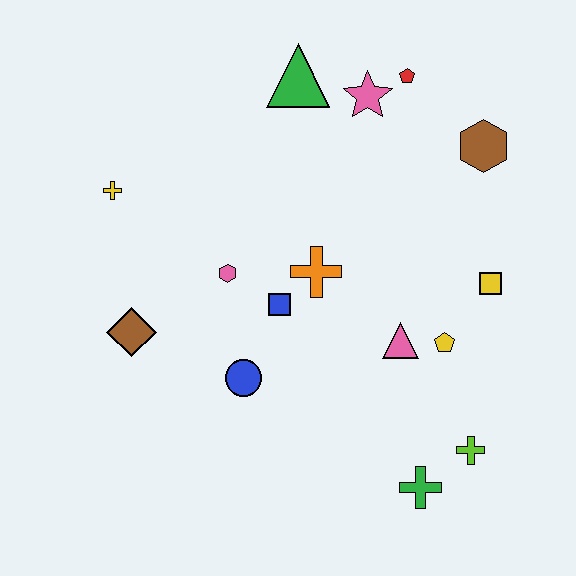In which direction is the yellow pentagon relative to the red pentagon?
The yellow pentagon is below the red pentagon.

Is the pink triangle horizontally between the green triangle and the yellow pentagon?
Yes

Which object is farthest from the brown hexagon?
The brown diamond is farthest from the brown hexagon.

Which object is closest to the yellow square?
The yellow pentagon is closest to the yellow square.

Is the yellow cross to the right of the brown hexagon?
No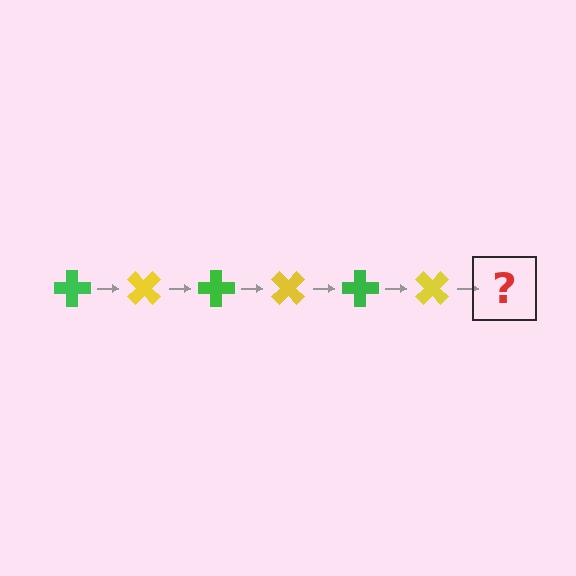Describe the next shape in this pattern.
It should be a green cross, rotated 270 degrees from the start.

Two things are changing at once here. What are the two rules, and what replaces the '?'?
The two rules are that it rotates 45 degrees each step and the color cycles through green and yellow. The '?' should be a green cross, rotated 270 degrees from the start.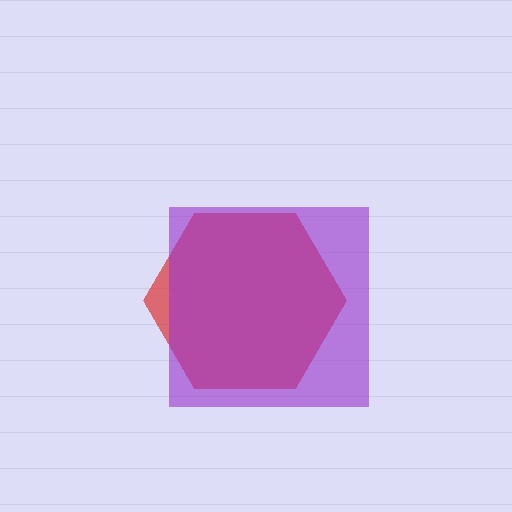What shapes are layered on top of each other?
The layered shapes are: a red hexagon, a purple square.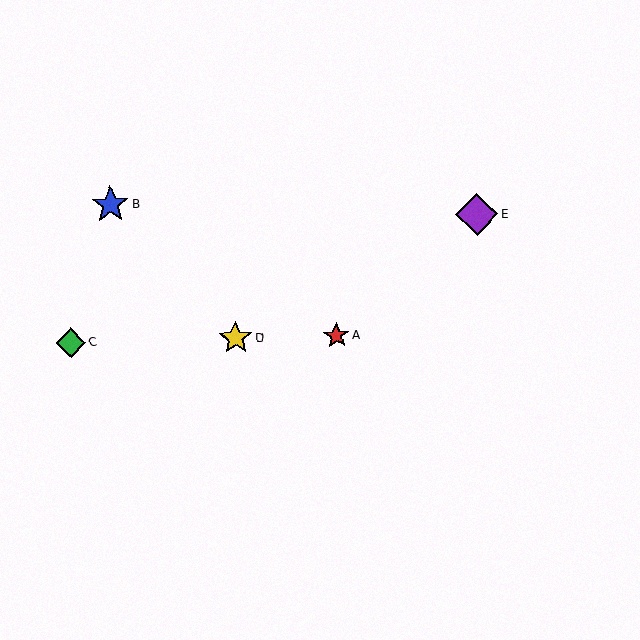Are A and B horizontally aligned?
No, A is at y≈336 and B is at y≈205.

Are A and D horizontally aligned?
Yes, both are at y≈336.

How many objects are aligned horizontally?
3 objects (A, C, D) are aligned horizontally.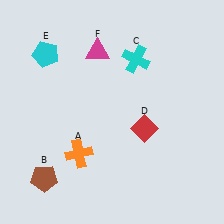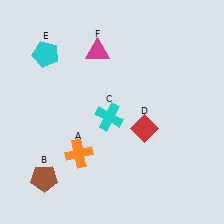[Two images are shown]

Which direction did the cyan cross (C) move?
The cyan cross (C) moved down.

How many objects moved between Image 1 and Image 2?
1 object moved between the two images.